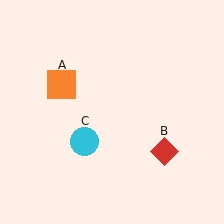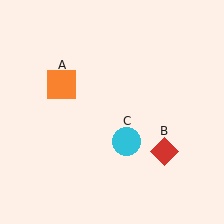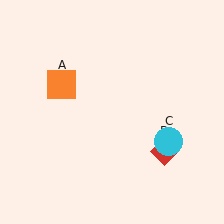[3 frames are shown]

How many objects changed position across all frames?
1 object changed position: cyan circle (object C).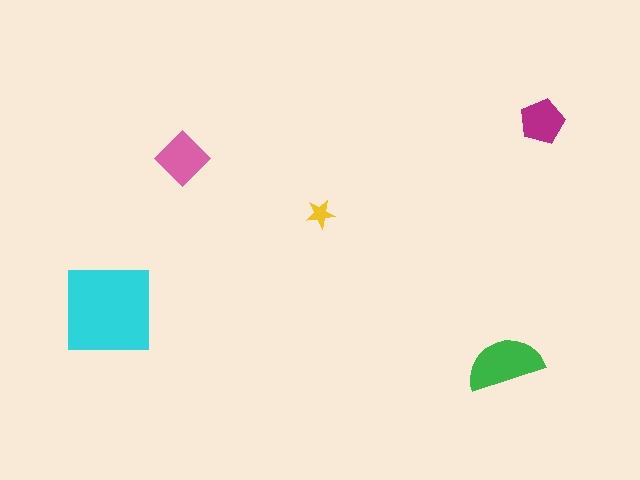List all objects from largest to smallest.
The cyan square, the green semicircle, the pink diamond, the magenta pentagon, the yellow star.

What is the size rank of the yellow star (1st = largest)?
5th.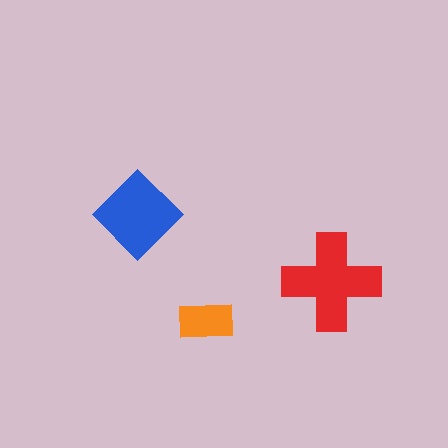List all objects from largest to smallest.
The red cross, the blue diamond, the orange rectangle.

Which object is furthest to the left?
The blue diamond is leftmost.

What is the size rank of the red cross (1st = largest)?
1st.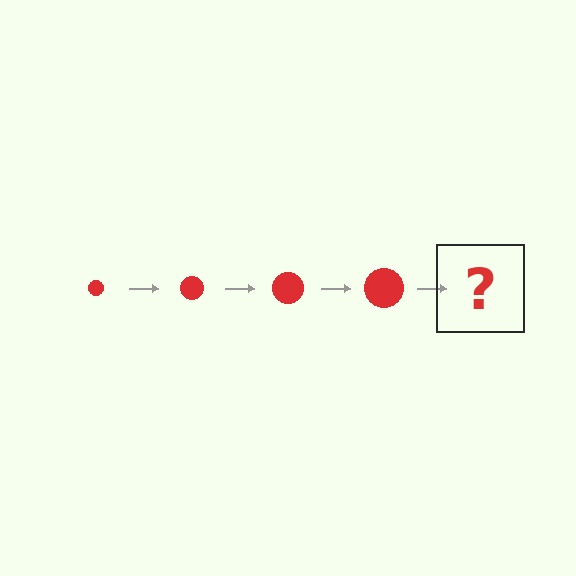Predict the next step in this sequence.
The next step is a red circle, larger than the previous one.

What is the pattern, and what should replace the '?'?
The pattern is that the circle gets progressively larger each step. The '?' should be a red circle, larger than the previous one.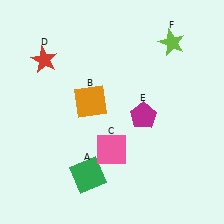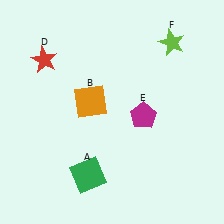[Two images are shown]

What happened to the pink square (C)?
The pink square (C) was removed in Image 2. It was in the bottom-left area of Image 1.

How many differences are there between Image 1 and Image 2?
There is 1 difference between the two images.